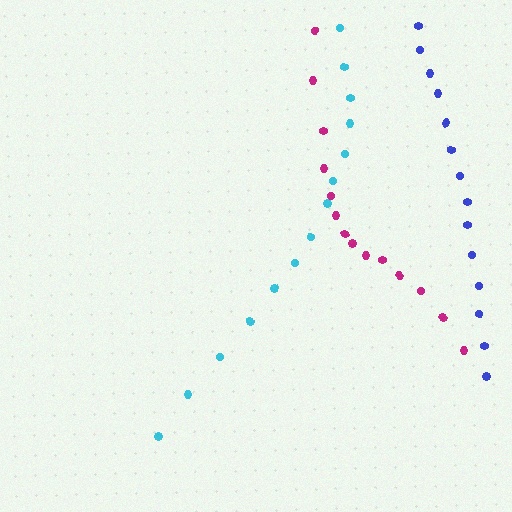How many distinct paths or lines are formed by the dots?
There are 3 distinct paths.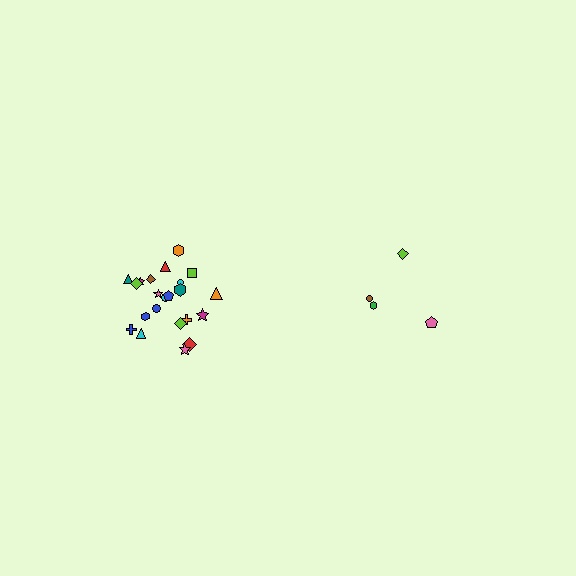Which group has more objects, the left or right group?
The left group.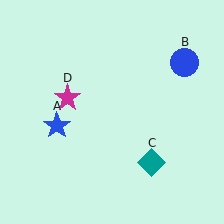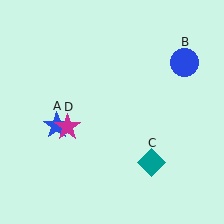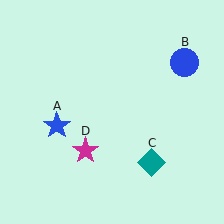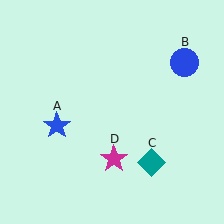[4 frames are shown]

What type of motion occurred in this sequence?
The magenta star (object D) rotated counterclockwise around the center of the scene.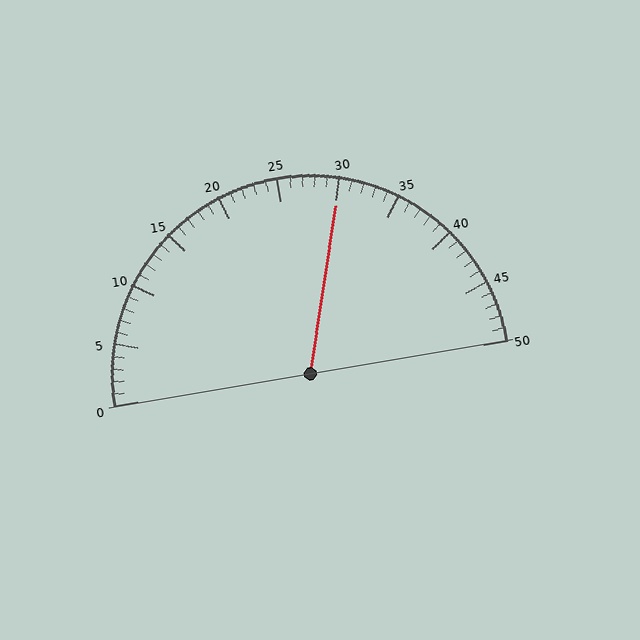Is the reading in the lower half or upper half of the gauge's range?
The reading is in the upper half of the range (0 to 50).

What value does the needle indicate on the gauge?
The needle indicates approximately 30.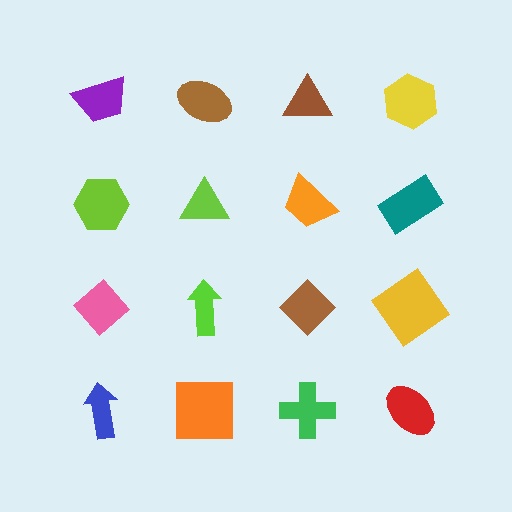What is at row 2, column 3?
An orange trapezoid.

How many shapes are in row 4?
4 shapes.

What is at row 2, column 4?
A teal rectangle.